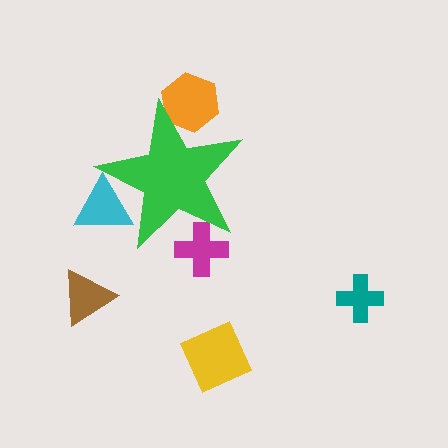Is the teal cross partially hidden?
No, the teal cross is fully visible.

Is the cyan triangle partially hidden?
Yes, the cyan triangle is partially hidden behind the green star.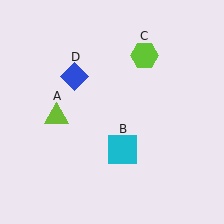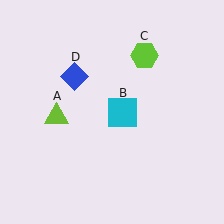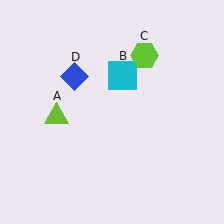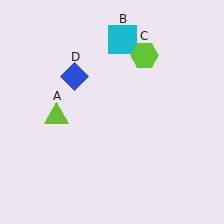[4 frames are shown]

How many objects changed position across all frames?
1 object changed position: cyan square (object B).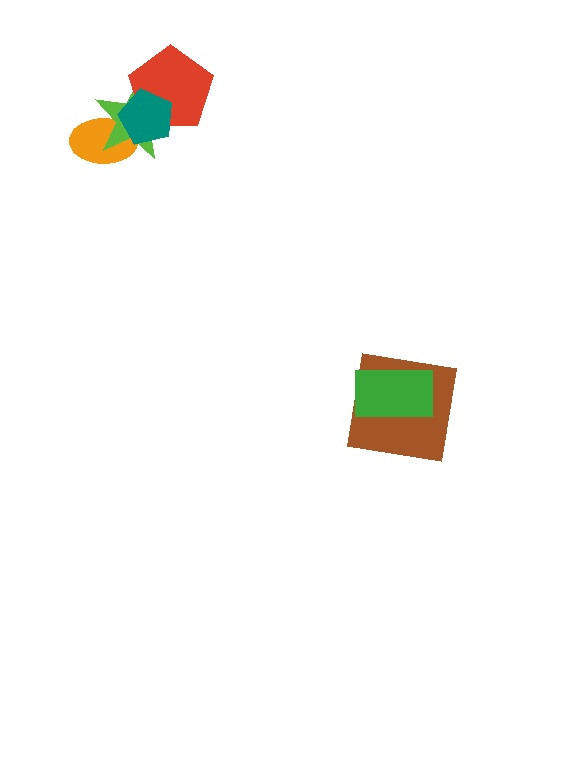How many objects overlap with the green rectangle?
1 object overlaps with the green rectangle.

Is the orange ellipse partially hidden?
Yes, it is partially covered by another shape.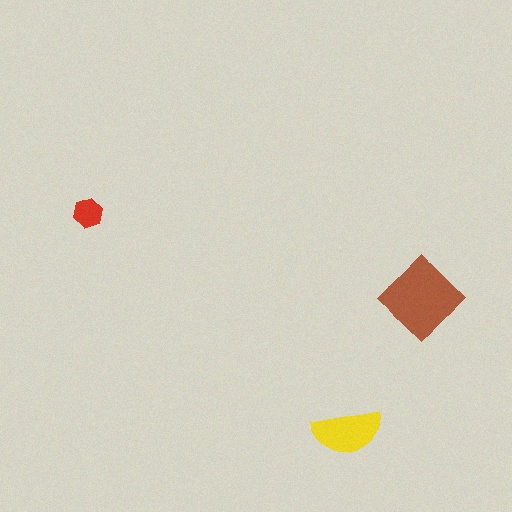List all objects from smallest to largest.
The red hexagon, the yellow semicircle, the brown diamond.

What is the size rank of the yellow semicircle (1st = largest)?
2nd.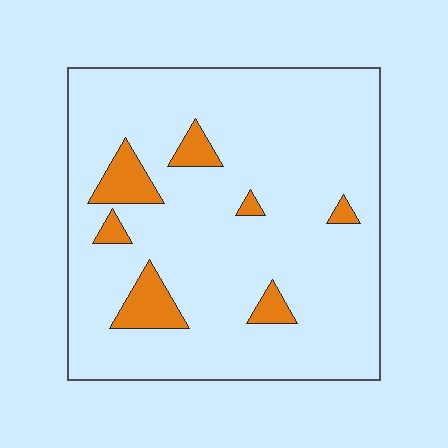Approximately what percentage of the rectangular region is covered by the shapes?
Approximately 10%.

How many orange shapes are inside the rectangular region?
7.